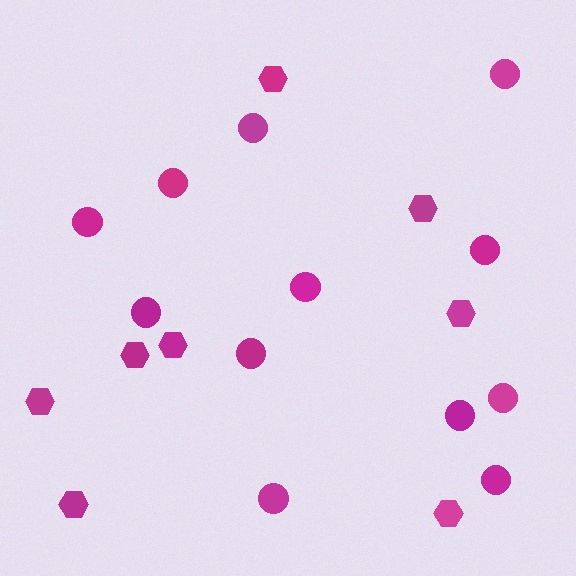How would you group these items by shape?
There are 2 groups: one group of circles (12) and one group of hexagons (8).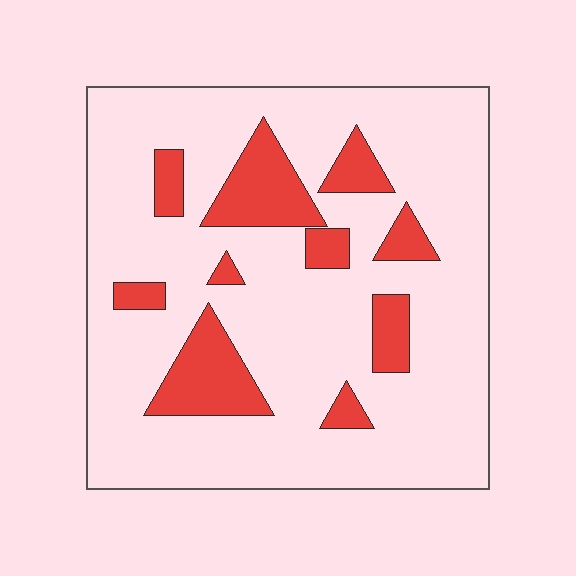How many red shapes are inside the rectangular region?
10.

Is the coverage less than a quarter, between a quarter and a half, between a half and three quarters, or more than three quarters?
Less than a quarter.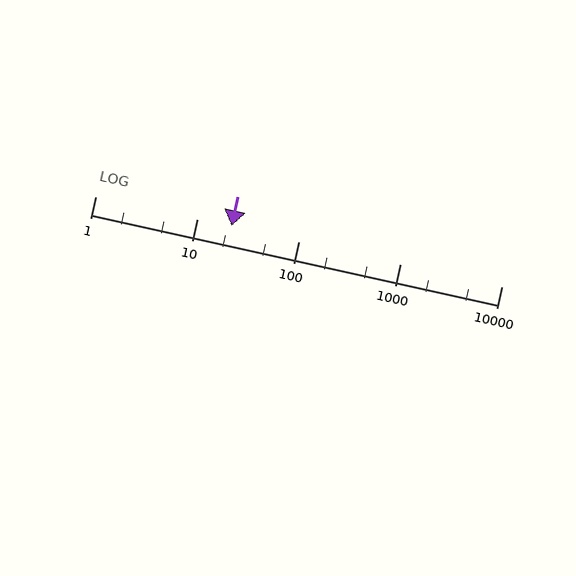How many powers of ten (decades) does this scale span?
The scale spans 4 decades, from 1 to 10000.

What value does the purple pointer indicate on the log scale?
The pointer indicates approximately 22.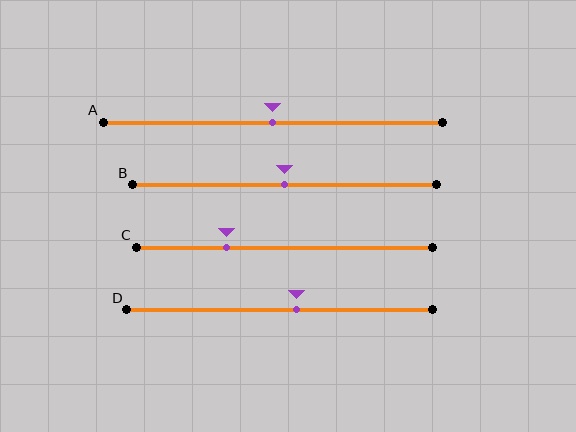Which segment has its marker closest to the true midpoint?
Segment A has its marker closest to the true midpoint.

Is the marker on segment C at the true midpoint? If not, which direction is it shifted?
No, the marker on segment C is shifted to the left by about 19% of the segment length.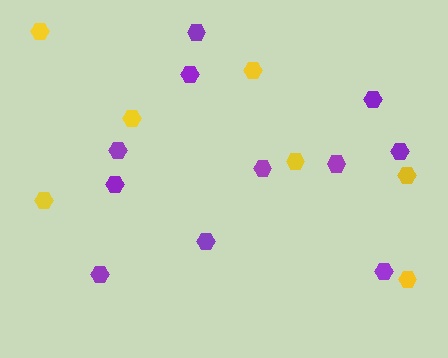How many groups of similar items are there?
There are 2 groups: one group of yellow hexagons (7) and one group of purple hexagons (11).